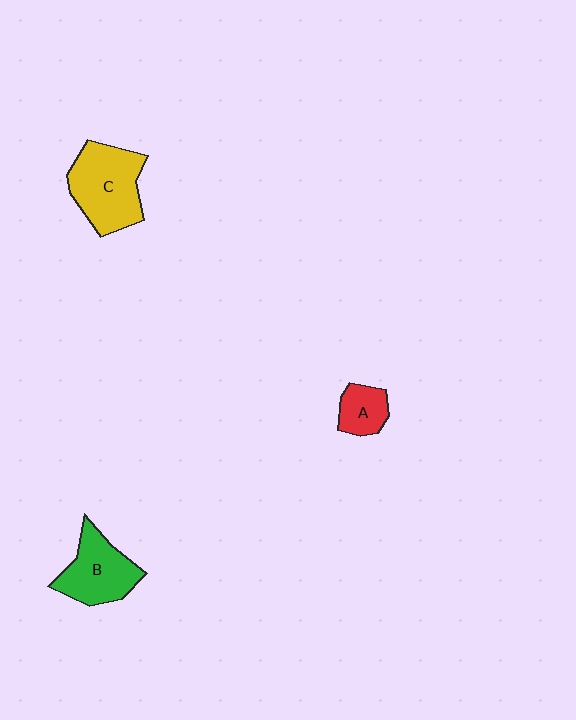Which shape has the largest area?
Shape C (yellow).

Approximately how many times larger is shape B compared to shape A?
Approximately 1.9 times.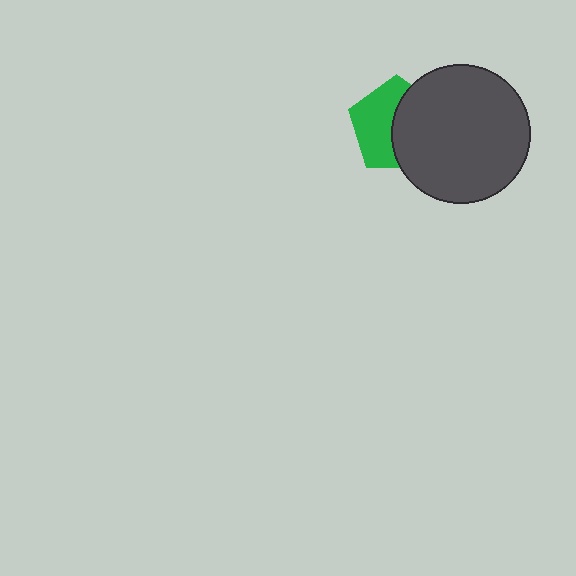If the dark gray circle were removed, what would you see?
You would see the complete green pentagon.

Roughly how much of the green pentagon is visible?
About half of it is visible (roughly 50%).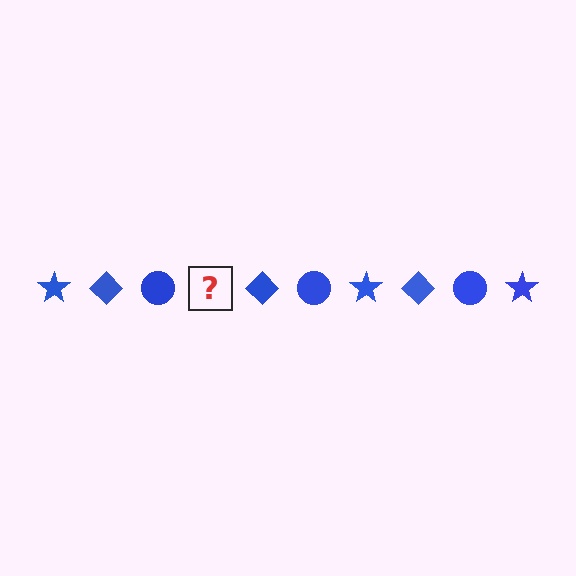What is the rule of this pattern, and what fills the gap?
The rule is that the pattern cycles through star, diamond, circle shapes in blue. The gap should be filled with a blue star.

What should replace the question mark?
The question mark should be replaced with a blue star.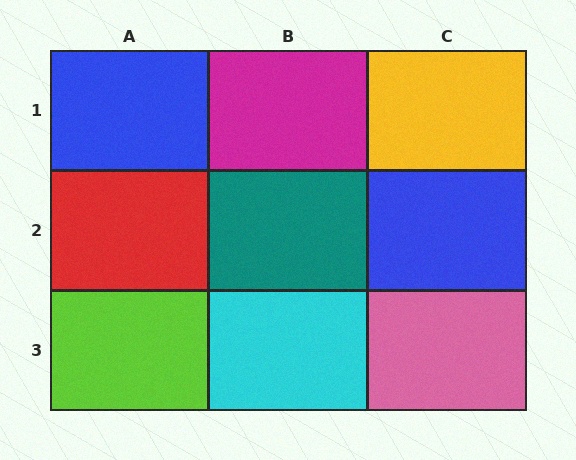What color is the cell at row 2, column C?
Blue.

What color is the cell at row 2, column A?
Red.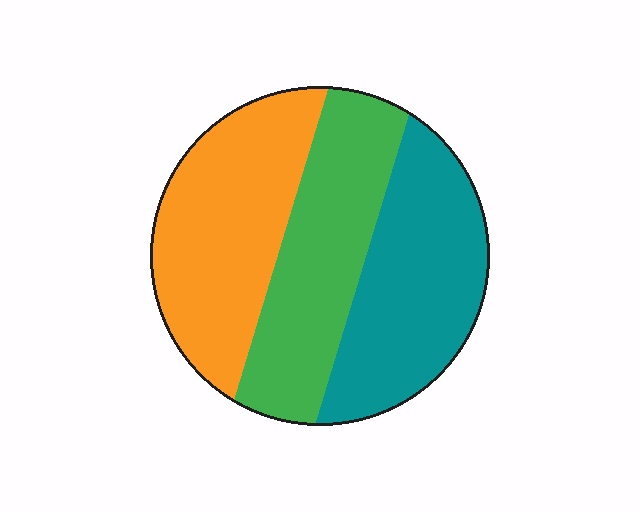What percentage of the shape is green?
Green takes up about one third (1/3) of the shape.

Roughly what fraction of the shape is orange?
Orange takes up about one third (1/3) of the shape.